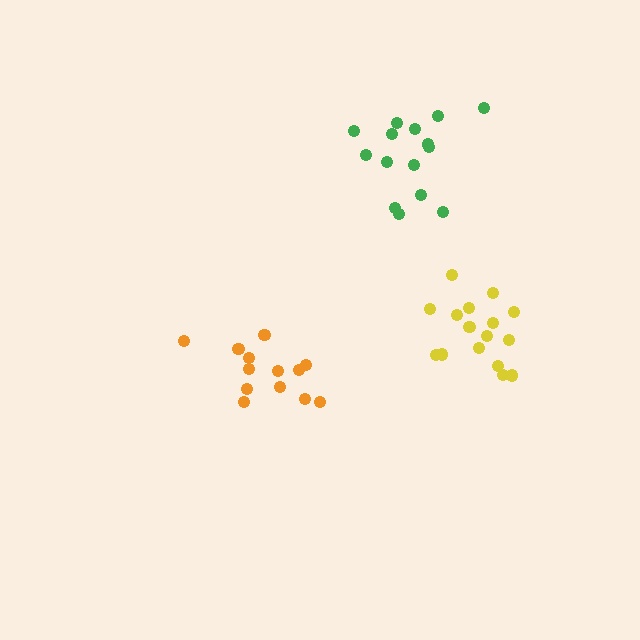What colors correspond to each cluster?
The clusters are colored: orange, green, yellow.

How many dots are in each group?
Group 1: 13 dots, Group 2: 15 dots, Group 3: 16 dots (44 total).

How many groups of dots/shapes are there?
There are 3 groups.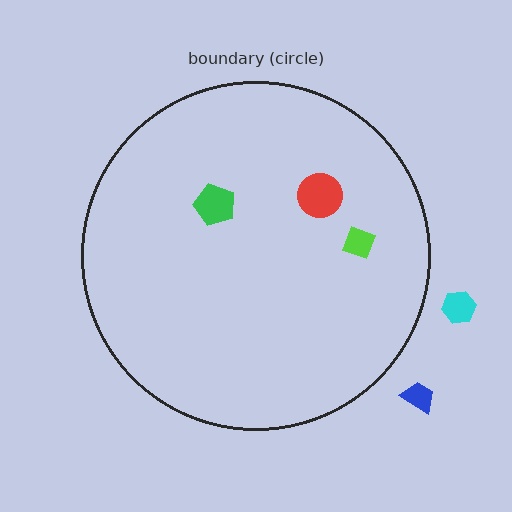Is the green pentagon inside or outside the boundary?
Inside.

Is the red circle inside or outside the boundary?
Inside.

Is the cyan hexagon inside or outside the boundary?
Outside.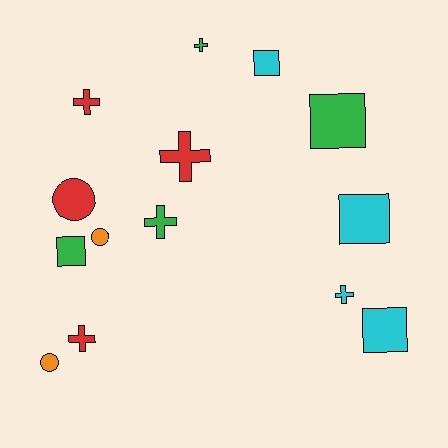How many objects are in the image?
There are 14 objects.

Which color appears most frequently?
Cyan, with 4 objects.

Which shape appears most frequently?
Cross, with 6 objects.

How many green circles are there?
There are no green circles.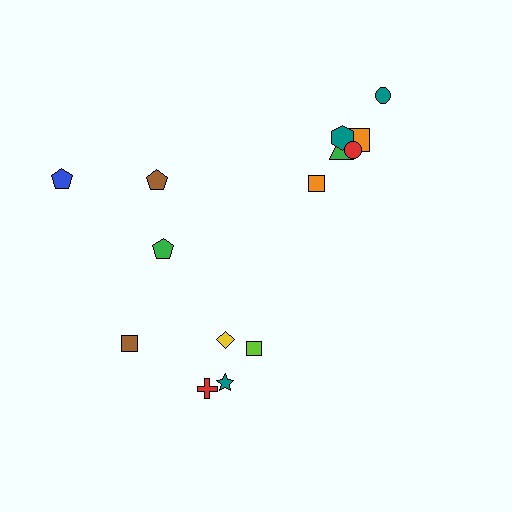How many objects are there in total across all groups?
There are 14 objects.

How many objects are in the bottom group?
There are 5 objects.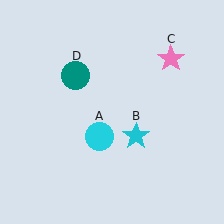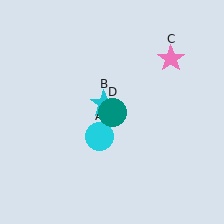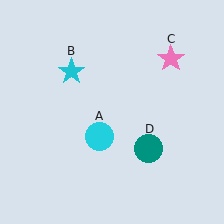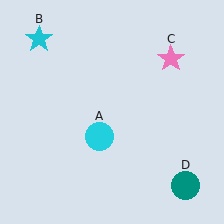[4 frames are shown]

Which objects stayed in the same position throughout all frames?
Cyan circle (object A) and pink star (object C) remained stationary.